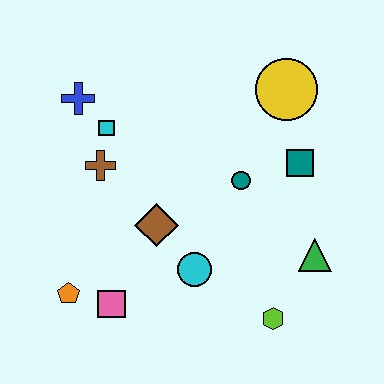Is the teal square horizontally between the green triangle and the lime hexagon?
Yes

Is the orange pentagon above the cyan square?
No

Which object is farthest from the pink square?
The yellow circle is farthest from the pink square.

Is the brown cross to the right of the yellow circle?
No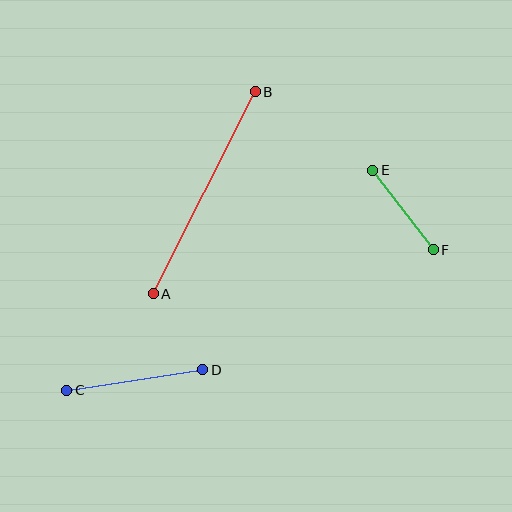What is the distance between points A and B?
The distance is approximately 226 pixels.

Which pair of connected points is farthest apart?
Points A and B are farthest apart.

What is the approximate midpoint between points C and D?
The midpoint is at approximately (135, 380) pixels.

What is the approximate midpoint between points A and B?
The midpoint is at approximately (204, 193) pixels.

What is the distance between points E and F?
The distance is approximately 100 pixels.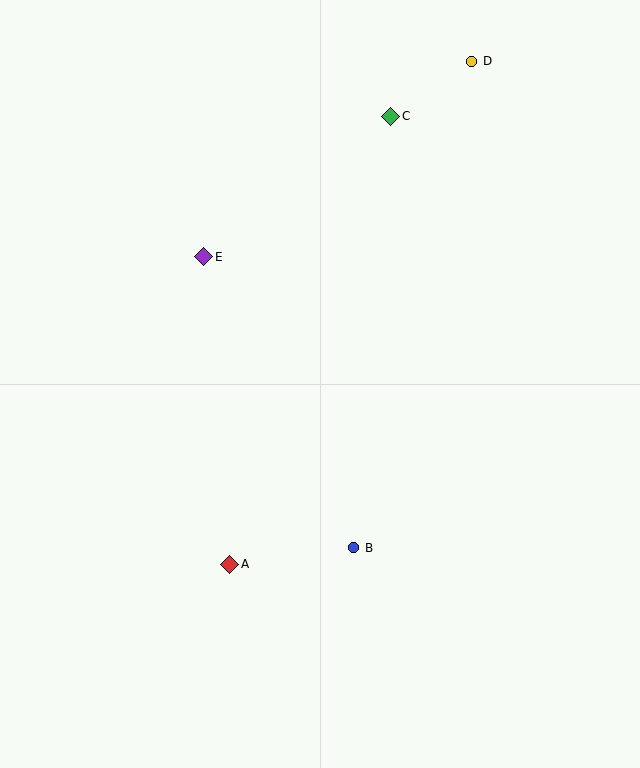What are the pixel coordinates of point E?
Point E is at (204, 257).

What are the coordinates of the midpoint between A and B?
The midpoint between A and B is at (292, 556).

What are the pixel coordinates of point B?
Point B is at (354, 548).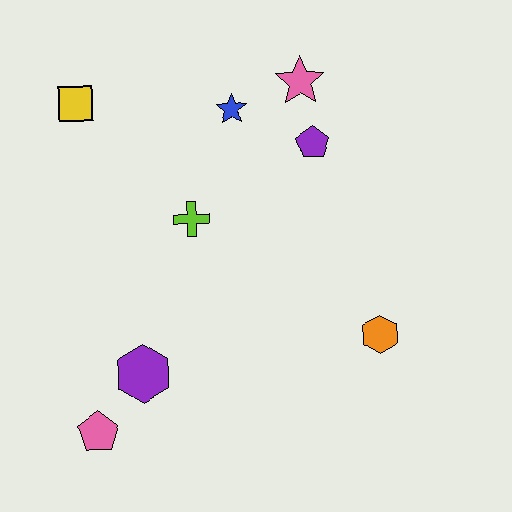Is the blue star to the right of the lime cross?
Yes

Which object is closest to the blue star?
The pink star is closest to the blue star.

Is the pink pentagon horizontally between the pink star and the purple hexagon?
No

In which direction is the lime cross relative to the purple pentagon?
The lime cross is to the left of the purple pentagon.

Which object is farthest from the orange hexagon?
The yellow square is farthest from the orange hexagon.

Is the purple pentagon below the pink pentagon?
No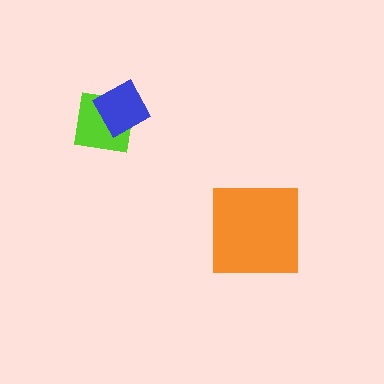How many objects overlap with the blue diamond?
1 object overlaps with the blue diamond.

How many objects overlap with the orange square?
0 objects overlap with the orange square.